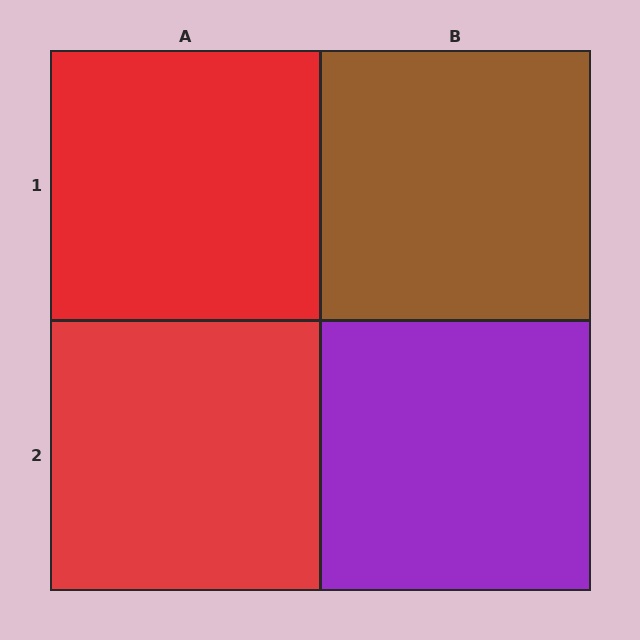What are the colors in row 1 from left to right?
Red, brown.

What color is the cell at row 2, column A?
Red.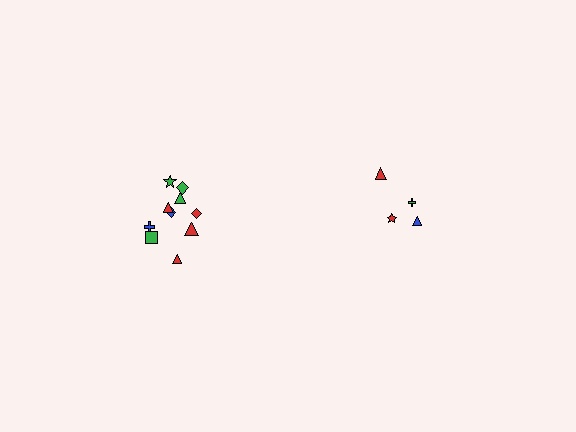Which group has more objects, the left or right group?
The left group.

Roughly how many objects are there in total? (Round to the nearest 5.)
Roughly 15 objects in total.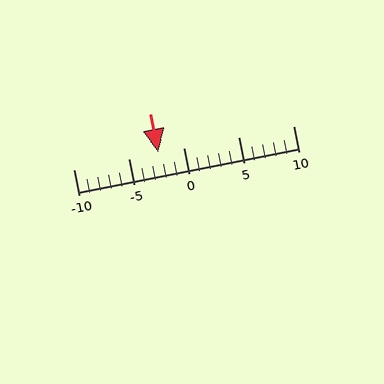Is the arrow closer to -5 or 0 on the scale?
The arrow is closer to 0.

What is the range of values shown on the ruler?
The ruler shows values from -10 to 10.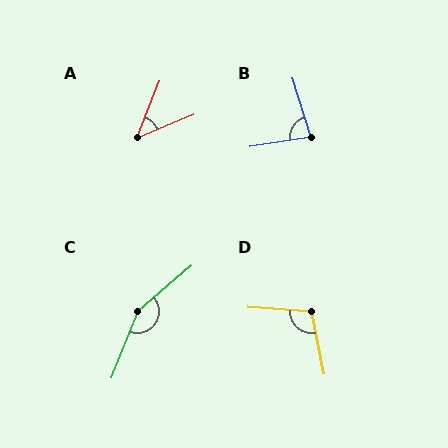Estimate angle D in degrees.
Approximately 105 degrees.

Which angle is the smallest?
A, at approximately 46 degrees.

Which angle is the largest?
C, at approximately 152 degrees.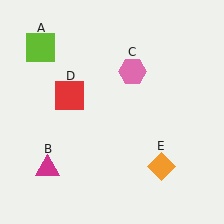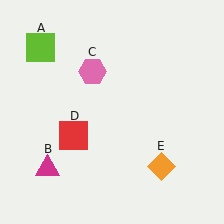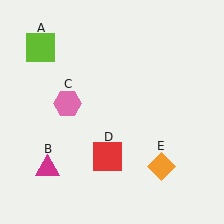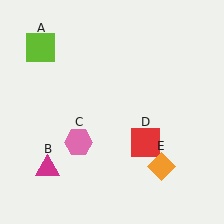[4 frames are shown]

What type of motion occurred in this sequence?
The pink hexagon (object C), red square (object D) rotated counterclockwise around the center of the scene.